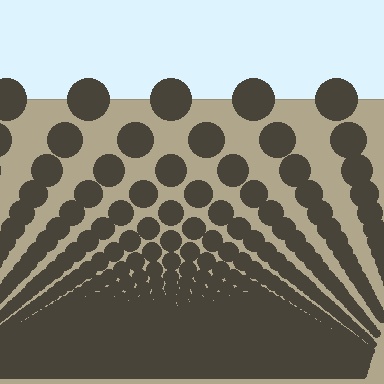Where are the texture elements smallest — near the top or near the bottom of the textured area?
Near the bottom.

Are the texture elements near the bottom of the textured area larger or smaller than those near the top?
Smaller. The gradient is inverted — elements near the bottom are smaller and denser.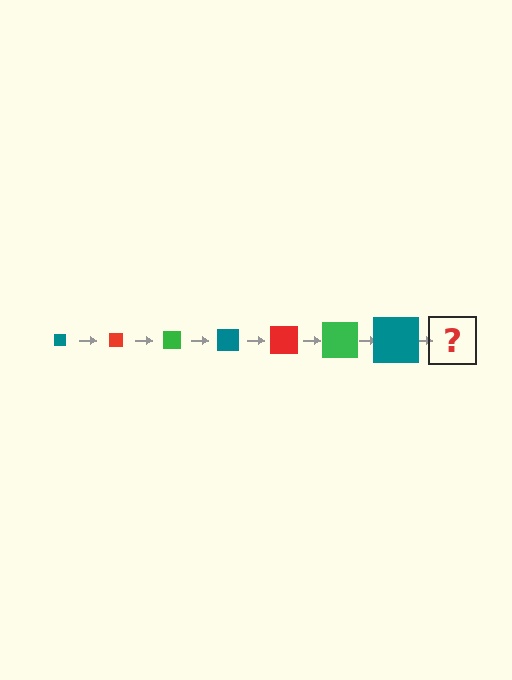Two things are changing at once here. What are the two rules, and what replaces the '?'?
The two rules are that the square grows larger each step and the color cycles through teal, red, and green. The '?' should be a red square, larger than the previous one.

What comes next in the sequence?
The next element should be a red square, larger than the previous one.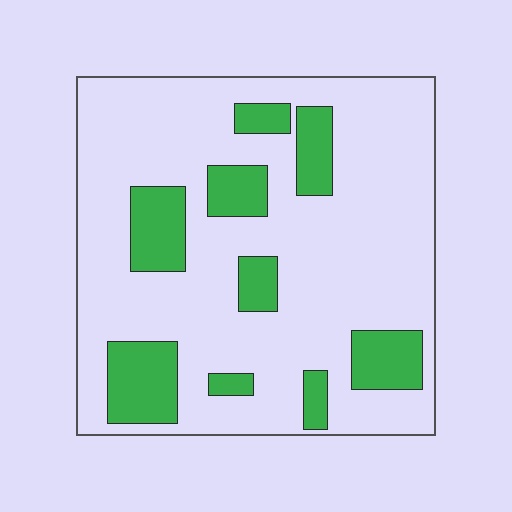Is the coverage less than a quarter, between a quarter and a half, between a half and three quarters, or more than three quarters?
Less than a quarter.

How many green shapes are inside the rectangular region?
9.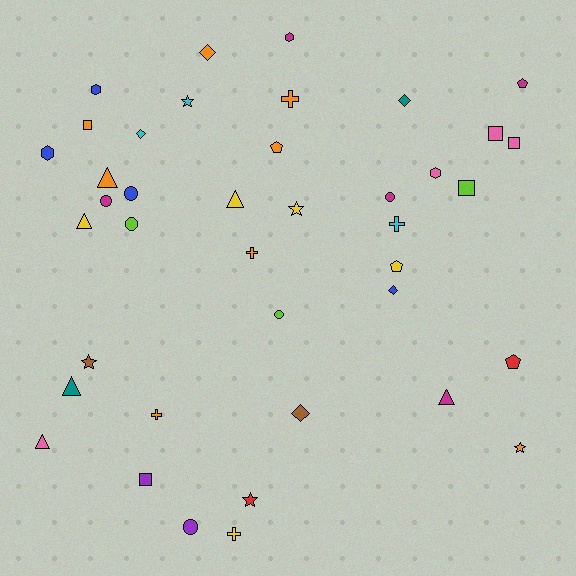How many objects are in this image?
There are 40 objects.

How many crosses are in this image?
There are 5 crosses.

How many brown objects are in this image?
There are 2 brown objects.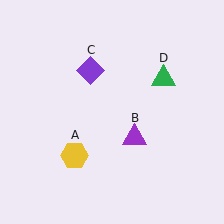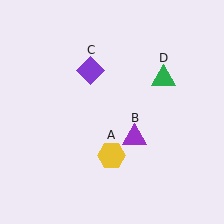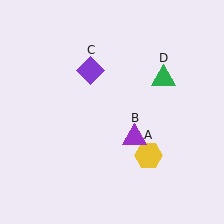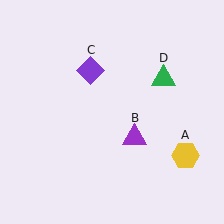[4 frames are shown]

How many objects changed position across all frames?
1 object changed position: yellow hexagon (object A).